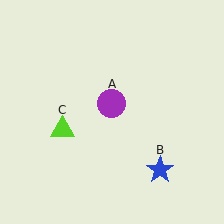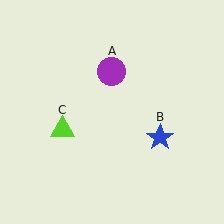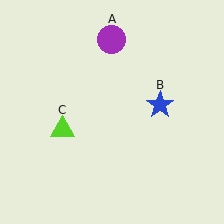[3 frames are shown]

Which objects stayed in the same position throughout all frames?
Lime triangle (object C) remained stationary.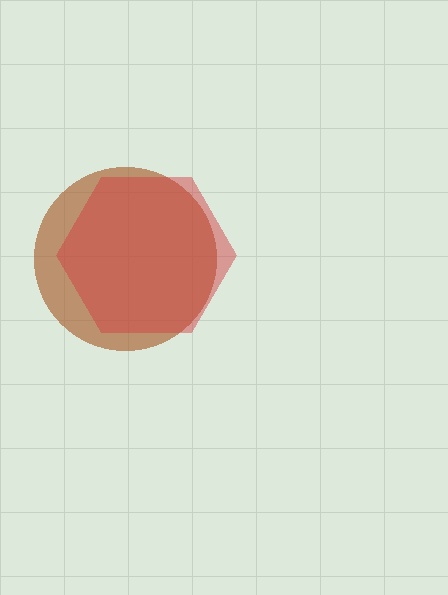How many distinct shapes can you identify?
There are 2 distinct shapes: a brown circle, a red hexagon.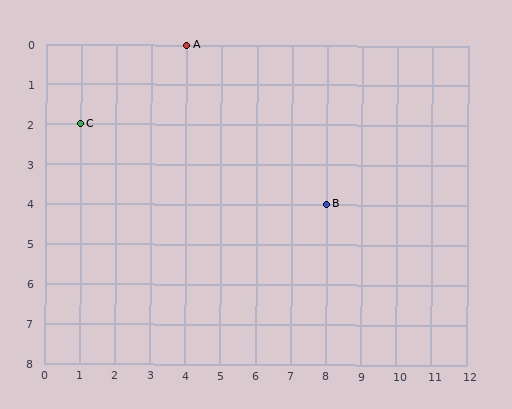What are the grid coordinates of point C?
Point C is at grid coordinates (1, 2).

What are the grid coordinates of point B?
Point B is at grid coordinates (8, 4).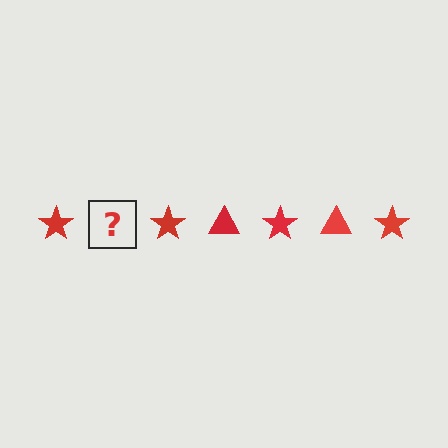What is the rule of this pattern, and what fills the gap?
The rule is that the pattern cycles through star, triangle shapes in red. The gap should be filled with a red triangle.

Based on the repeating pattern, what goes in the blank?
The blank should be a red triangle.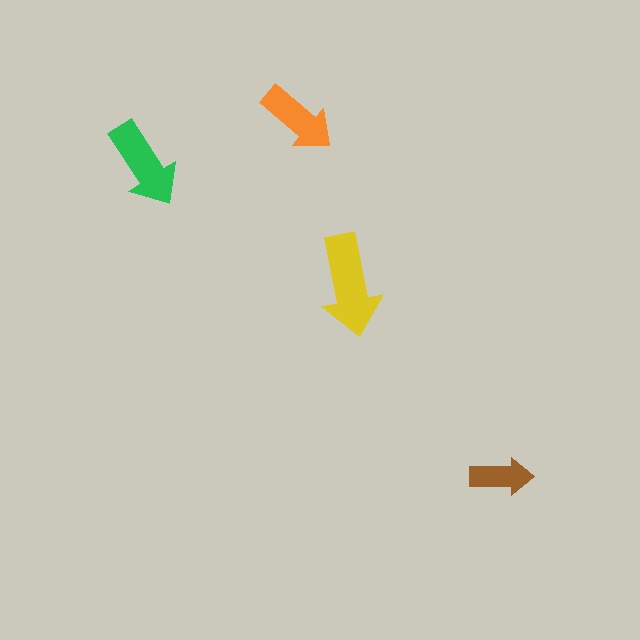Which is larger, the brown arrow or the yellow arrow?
The yellow one.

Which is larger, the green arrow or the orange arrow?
The green one.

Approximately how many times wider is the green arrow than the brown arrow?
About 1.5 times wider.